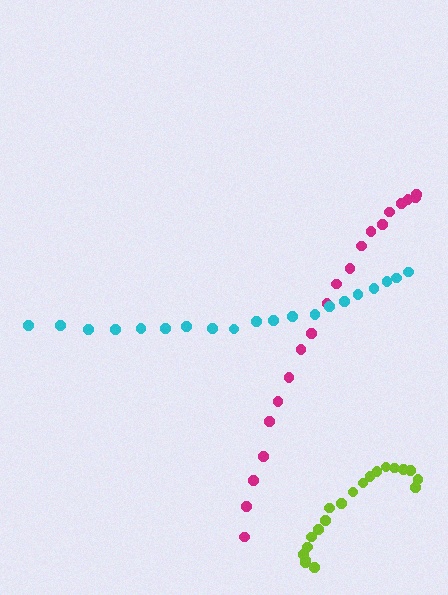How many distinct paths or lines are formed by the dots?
There are 3 distinct paths.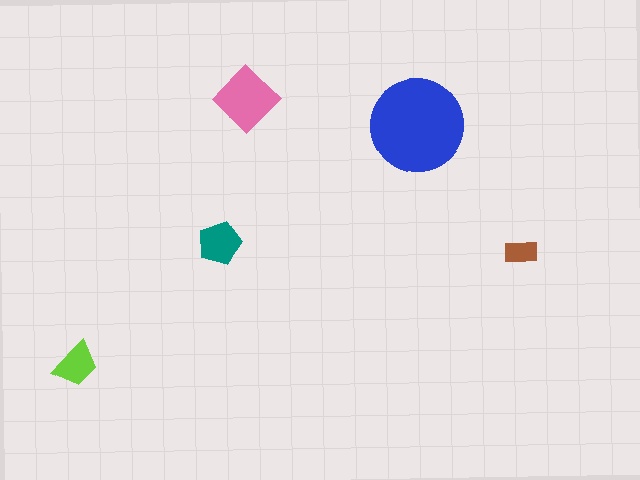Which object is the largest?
The blue circle.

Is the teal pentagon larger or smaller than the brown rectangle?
Larger.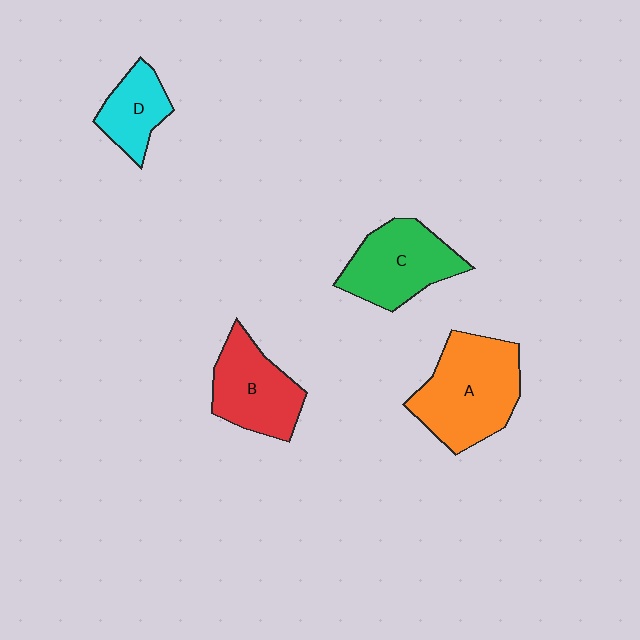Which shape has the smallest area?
Shape D (cyan).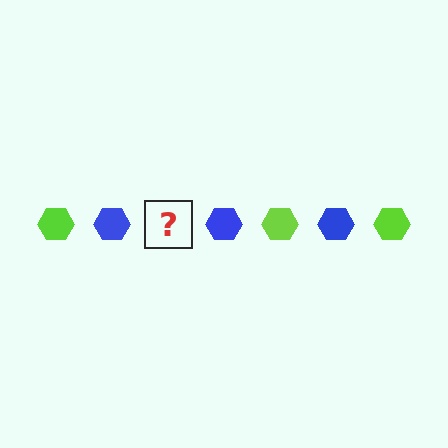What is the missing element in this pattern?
The missing element is a lime hexagon.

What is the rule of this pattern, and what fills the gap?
The rule is that the pattern cycles through lime, blue hexagons. The gap should be filled with a lime hexagon.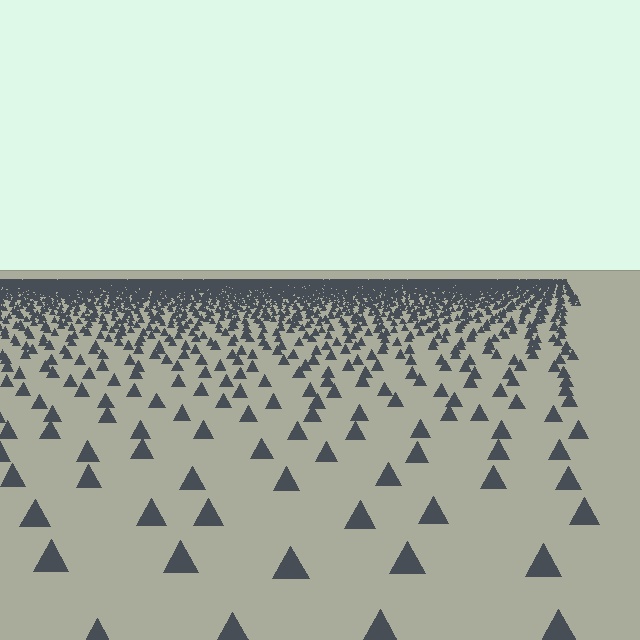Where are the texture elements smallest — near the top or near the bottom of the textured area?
Near the top.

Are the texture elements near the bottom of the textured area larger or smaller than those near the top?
Larger. Near the bottom, elements are closer to the viewer and appear at a bigger on-screen size.